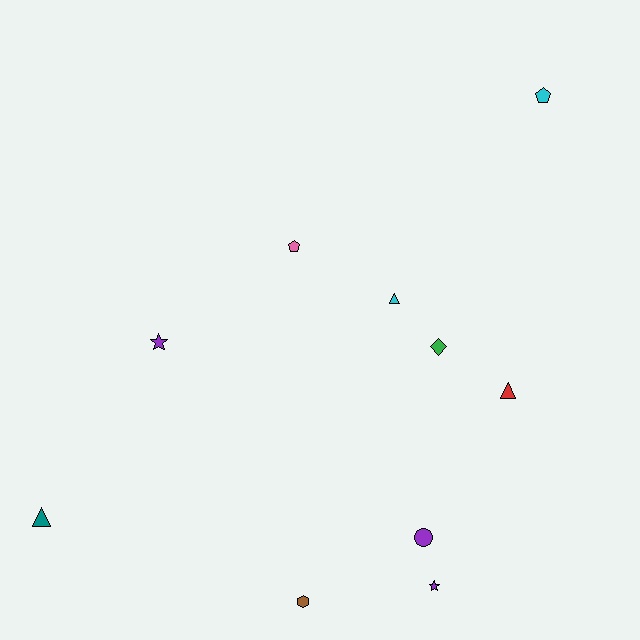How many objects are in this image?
There are 10 objects.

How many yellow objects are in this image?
There are no yellow objects.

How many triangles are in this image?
There are 3 triangles.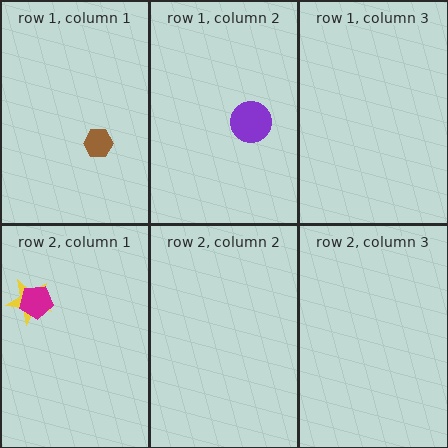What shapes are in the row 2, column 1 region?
The yellow star, the magenta pentagon.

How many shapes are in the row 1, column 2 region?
1.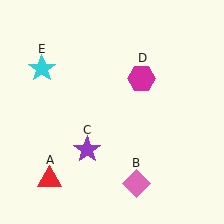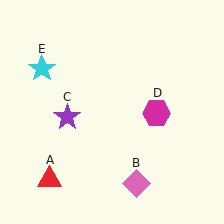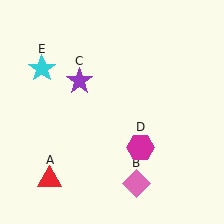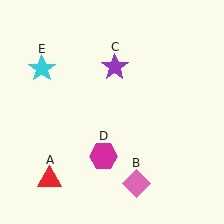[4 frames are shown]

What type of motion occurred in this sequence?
The purple star (object C), magenta hexagon (object D) rotated clockwise around the center of the scene.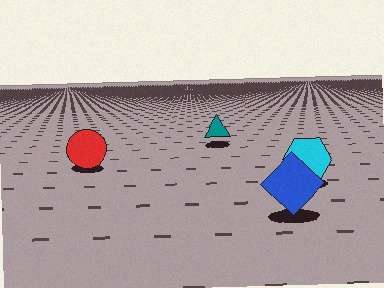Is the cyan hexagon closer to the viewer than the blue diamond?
No. The blue diamond is closer — you can tell from the texture gradient: the ground texture is coarser near it.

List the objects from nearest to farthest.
From nearest to farthest: the blue diamond, the cyan hexagon, the red circle, the teal triangle.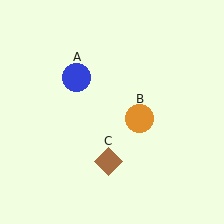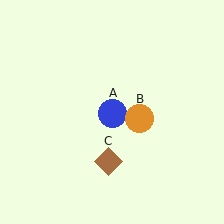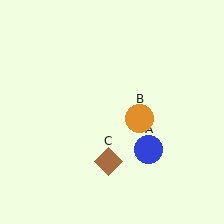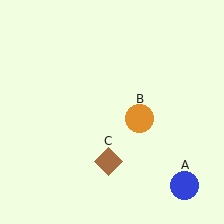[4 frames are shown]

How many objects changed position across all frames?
1 object changed position: blue circle (object A).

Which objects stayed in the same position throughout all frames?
Orange circle (object B) and brown diamond (object C) remained stationary.